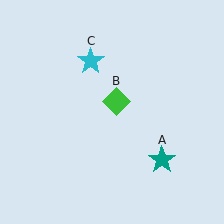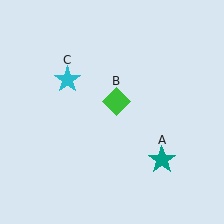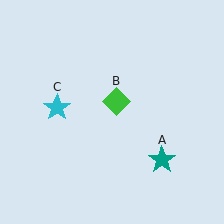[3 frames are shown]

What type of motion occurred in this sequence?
The cyan star (object C) rotated counterclockwise around the center of the scene.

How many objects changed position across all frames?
1 object changed position: cyan star (object C).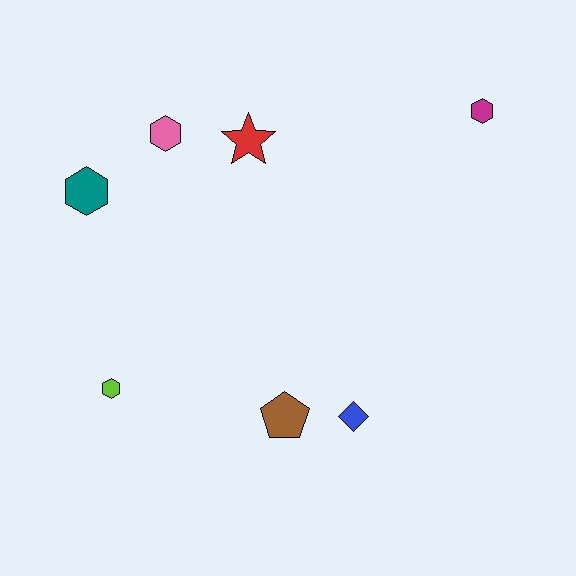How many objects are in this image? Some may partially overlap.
There are 7 objects.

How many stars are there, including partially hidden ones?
There is 1 star.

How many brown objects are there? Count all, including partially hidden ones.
There is 1 brown object.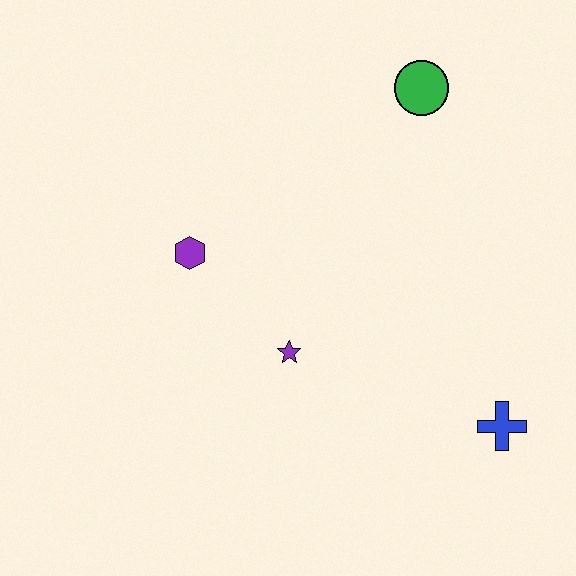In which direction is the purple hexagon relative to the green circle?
The purple hexagon is to the left of the green circle.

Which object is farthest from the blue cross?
The purple hexagon is farthest from the blue cross.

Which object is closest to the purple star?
The purple hexagon is closest to the purple star.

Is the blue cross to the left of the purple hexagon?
No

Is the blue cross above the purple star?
No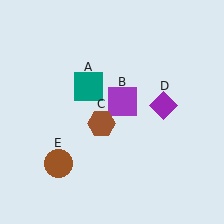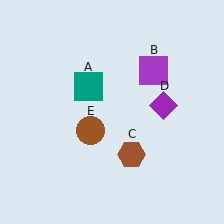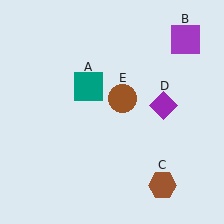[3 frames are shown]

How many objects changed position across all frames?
3 objects changed position: purple square (object B), brown hexagon (object C), brown circle (object E).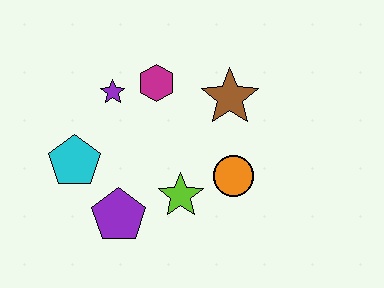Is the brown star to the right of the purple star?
Yes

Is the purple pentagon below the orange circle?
Yes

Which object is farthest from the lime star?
The purple star is farthest from the lime star.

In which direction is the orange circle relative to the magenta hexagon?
The orange circle is below the magenta hexagon.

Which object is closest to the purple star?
The magenta hexagon is closest to the purple star.